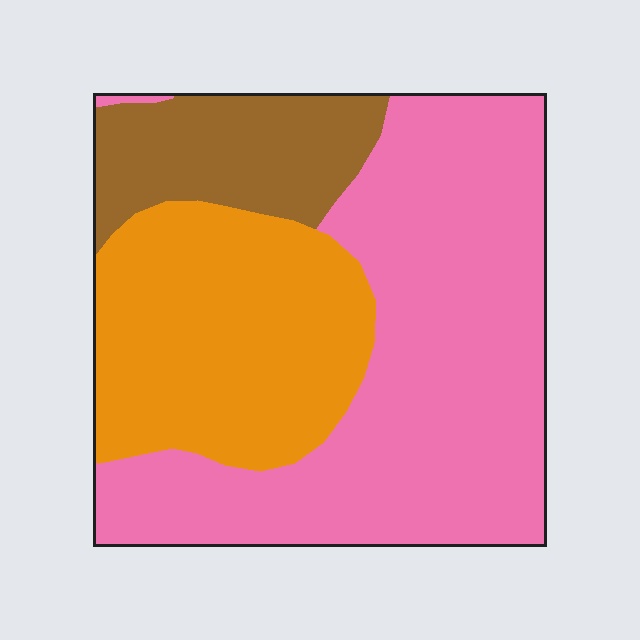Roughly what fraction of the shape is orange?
Orange covers about 30% of the shape.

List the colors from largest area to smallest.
From largest to smallest: pink, orange, brown.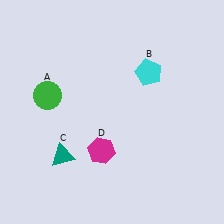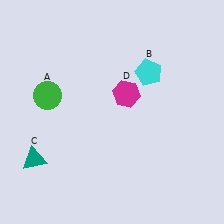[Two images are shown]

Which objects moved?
The objects that moved are: the teal triangle (C), the magenta hexagon (D).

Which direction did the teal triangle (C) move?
The teal triangle (C) moved left.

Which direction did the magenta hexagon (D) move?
The magenta hexagon (D) moved up.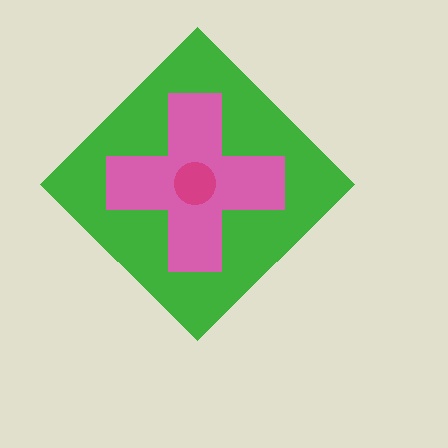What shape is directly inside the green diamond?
The pink cross.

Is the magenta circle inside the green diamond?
Yes.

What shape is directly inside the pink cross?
The magenta circle.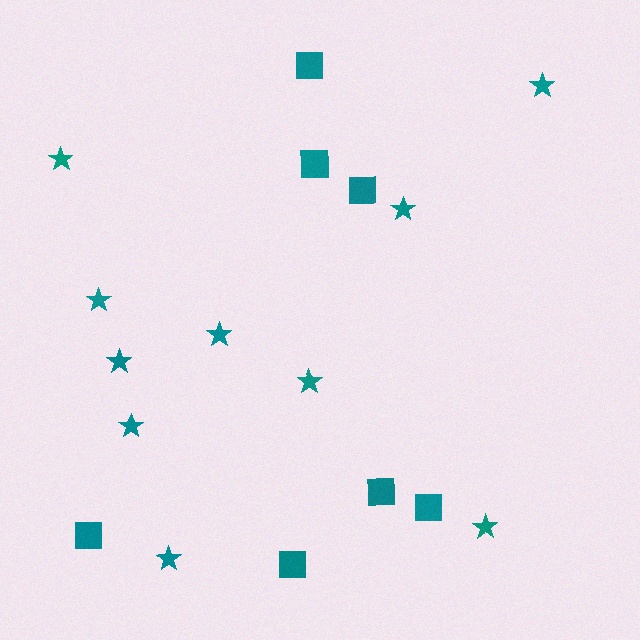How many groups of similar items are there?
There are 2 groups: one group of squares (7) and one group of stars (10).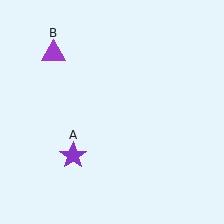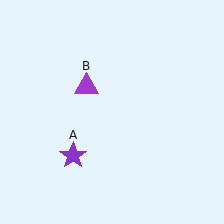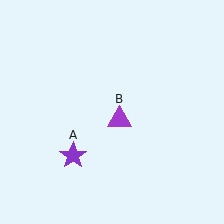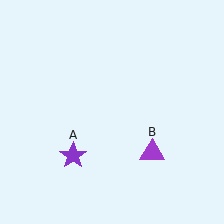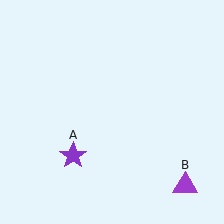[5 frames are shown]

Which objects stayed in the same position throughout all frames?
Purple star (object A) remained stationary.